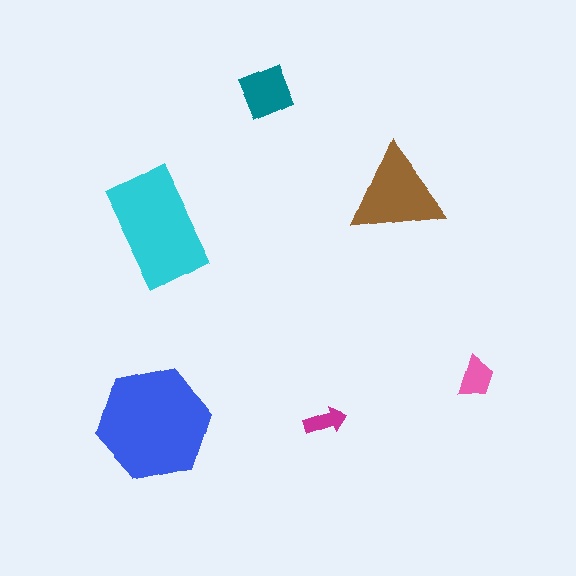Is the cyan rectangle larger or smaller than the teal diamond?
Larger.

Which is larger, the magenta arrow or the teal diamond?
The teal diamond.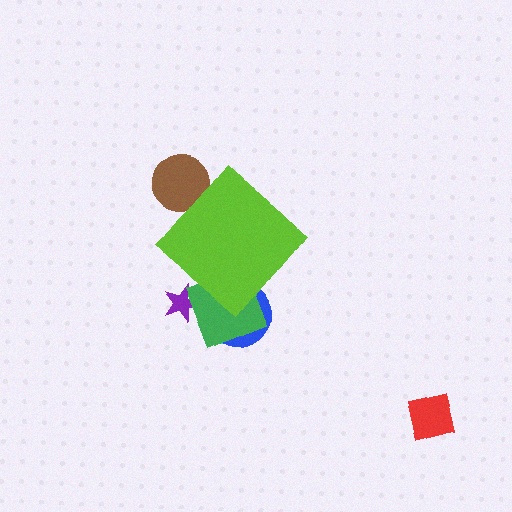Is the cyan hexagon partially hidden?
Yes, the cyan hexagon is partially hidden behind the lime diamond.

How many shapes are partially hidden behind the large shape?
5 shapes are partially hidden.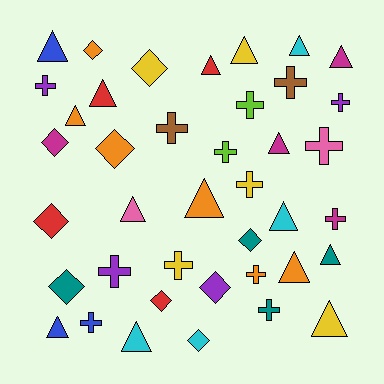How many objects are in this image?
There are 40 objects.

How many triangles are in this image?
There are 16 triangles.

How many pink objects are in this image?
There are 2 pink objects.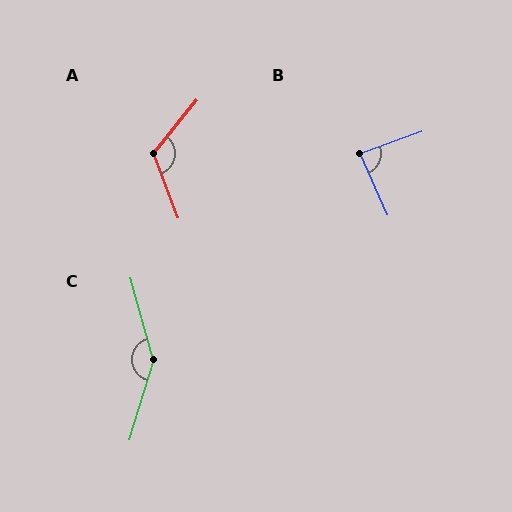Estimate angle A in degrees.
Approximately 120 degrees.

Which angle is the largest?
C, at approximately 148 degrees.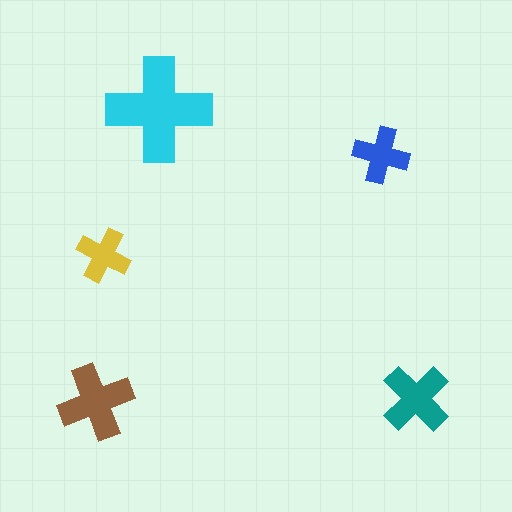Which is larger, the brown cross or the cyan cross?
The cyan one.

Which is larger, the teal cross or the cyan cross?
The cyan one.